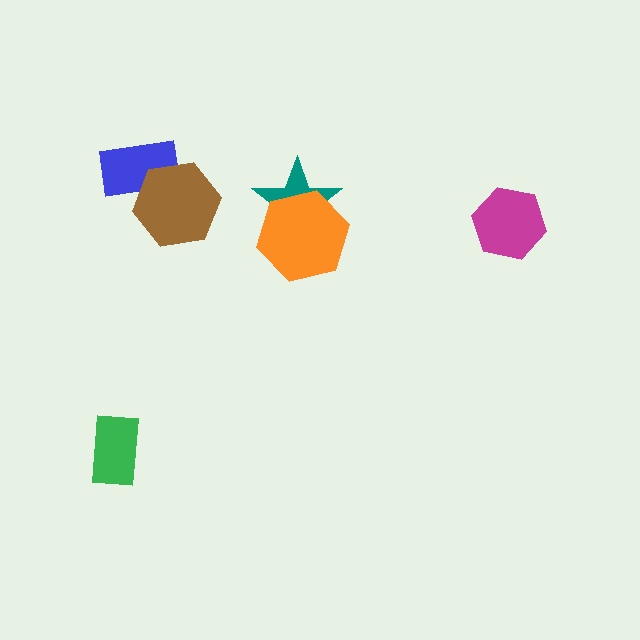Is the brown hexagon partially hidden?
No, no other shape covers it.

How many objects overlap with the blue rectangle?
1 object overlaps with the blue rectangle.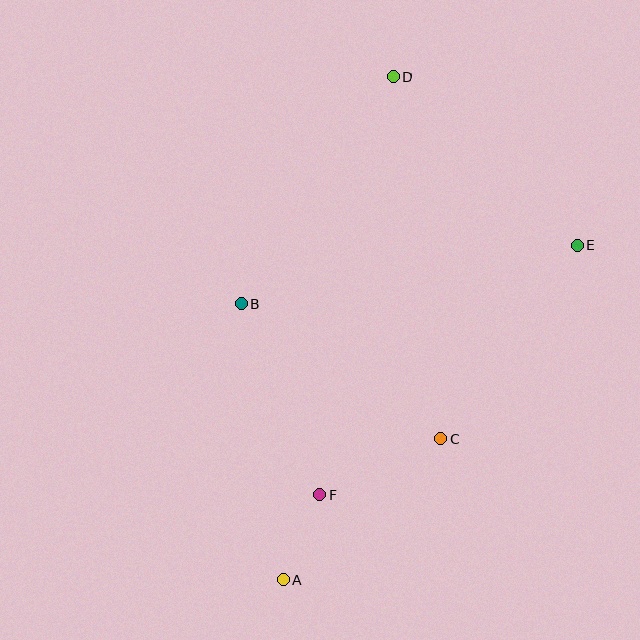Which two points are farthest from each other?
Points A and D are farthest from each other.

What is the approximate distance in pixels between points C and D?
The distance between C and D is approximately 366 pixels.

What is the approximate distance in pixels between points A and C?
The distance between A and C is approximately 210 pixels.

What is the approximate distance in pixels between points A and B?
The distance between A and B is approximately 279 pixels.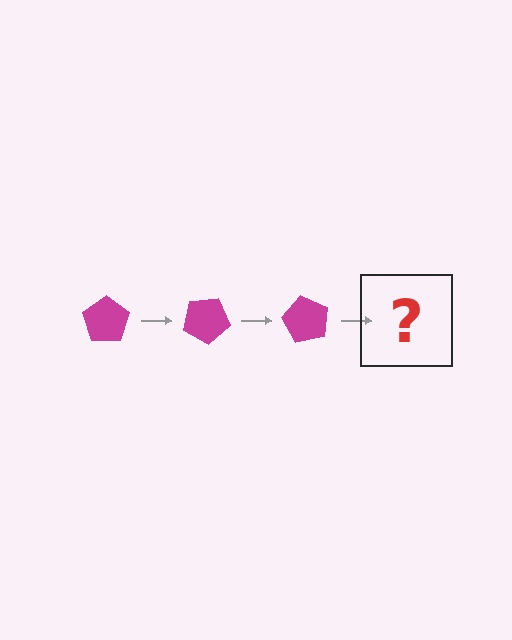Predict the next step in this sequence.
The next step is a magenta pentagon rotated 90 degrees.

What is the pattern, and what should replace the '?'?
The pattern is that the pentagon rotates 30 degrees each step. The '?' should be a magenta pentagon rotated 90 degrees.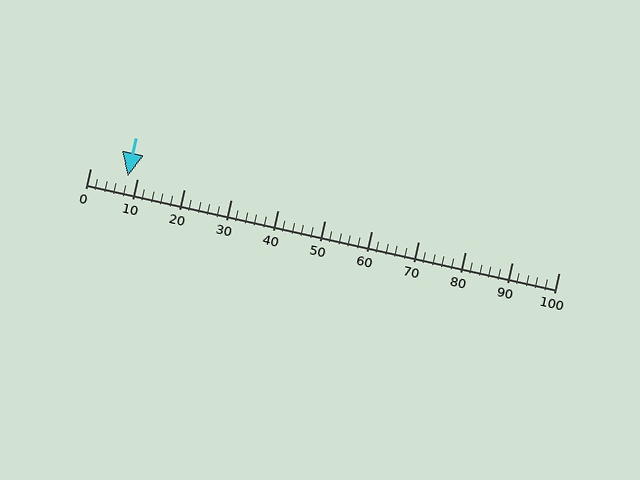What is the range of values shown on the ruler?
The ruler shows values from 0 to 100.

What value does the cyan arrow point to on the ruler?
The cyan arrow points to approximately 8.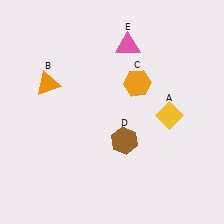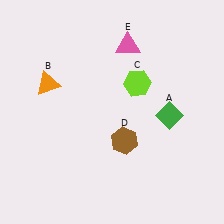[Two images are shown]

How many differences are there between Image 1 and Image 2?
There are 2 differences between the two images.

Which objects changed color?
A changed from yellow to green. C changed from orange to lime.